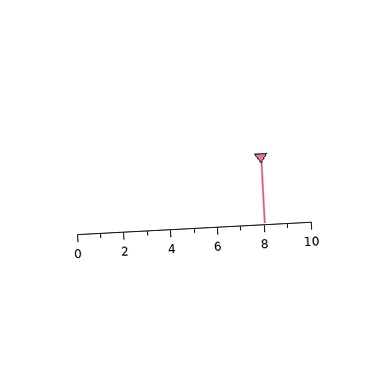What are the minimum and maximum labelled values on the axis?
The axis runs from 0 to 10.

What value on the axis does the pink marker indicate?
The marker indicates approximately 8.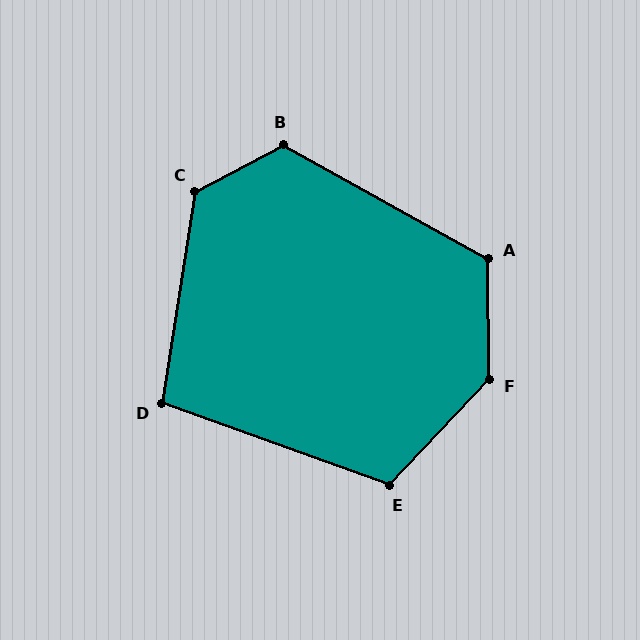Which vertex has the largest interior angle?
F, at approximately 136 degrees.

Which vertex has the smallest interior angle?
D, at approximately 101 degrees.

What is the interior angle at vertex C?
Approximately 127 degrees (obtuse).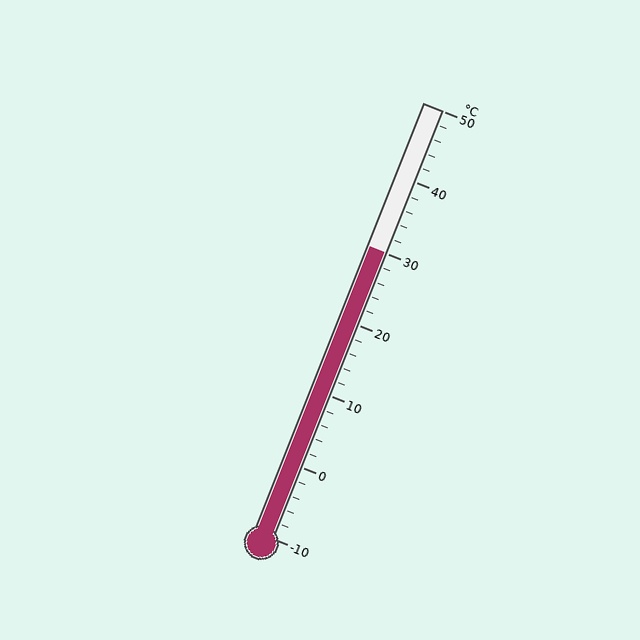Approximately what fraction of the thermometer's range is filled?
The thermometer is filled to approximately 65% of its range.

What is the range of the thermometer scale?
The thermometer scale ranges from -10°C to 50°C.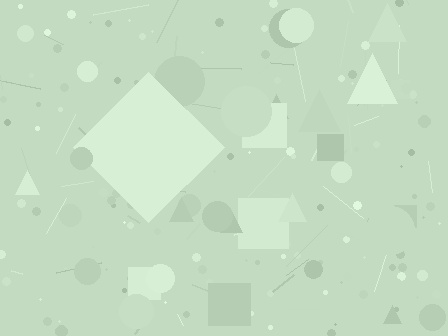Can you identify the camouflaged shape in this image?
The camouflaged shape is a diamond.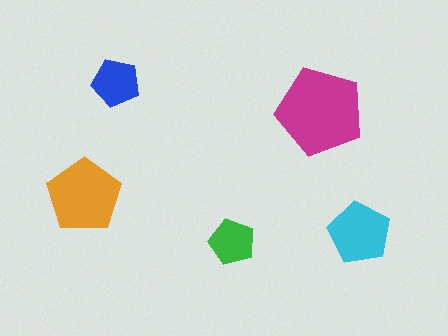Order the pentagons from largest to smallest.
the magenta one, the orange one, the cyan one, the blue one, the green one.